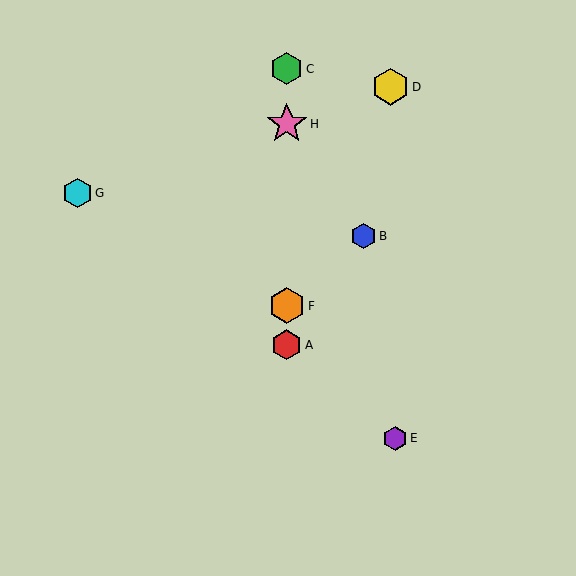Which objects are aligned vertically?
Objects A, C, F, H are aligned vertically.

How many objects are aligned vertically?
4 objects (A, C, F, H) are aligned vertically.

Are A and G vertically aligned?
No, A is at x≈287 and G is at x≈78.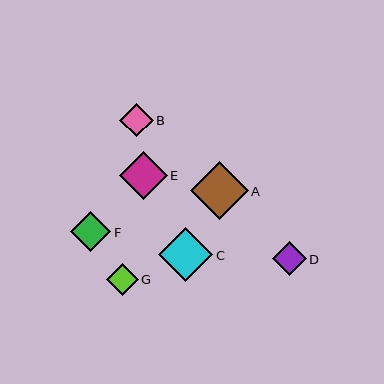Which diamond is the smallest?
Diamond G is the smallest with a size of approximately 32 pixels.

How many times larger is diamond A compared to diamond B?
Diamond A is approximately 1.7 times the size of diamond B.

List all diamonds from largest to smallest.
From largest to smallest: A, C, E, F, B, D, G.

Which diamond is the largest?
Diamond A is the largest with a size of approximately 58 pixels.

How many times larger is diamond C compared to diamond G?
Diamond C is approximately 1.7 times the size of diamond G.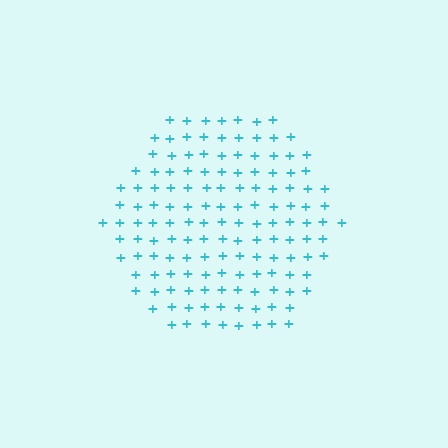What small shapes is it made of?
It is made of small plus signs.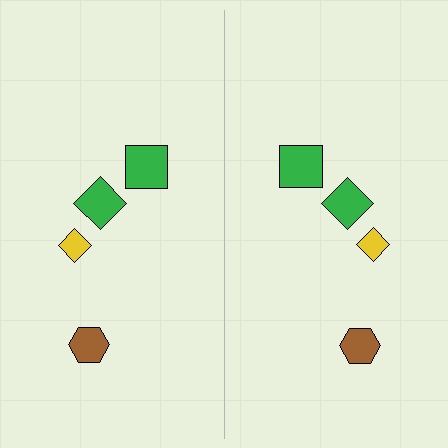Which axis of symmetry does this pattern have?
The pattern has a vertical axis of symmetry running through the center of the image.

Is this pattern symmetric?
Yes, this pattern has bilateral (reflection) symmetry.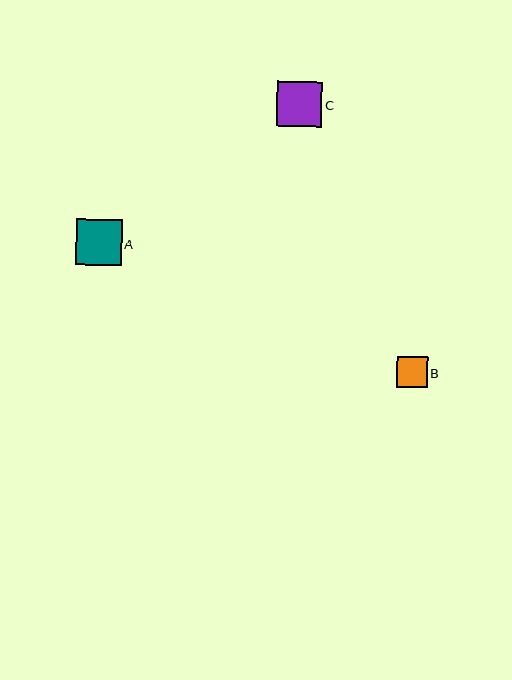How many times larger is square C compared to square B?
Square C is approximately 1.4 times the size of square B.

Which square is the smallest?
Square B is the smallest with a size of approximately 31 pixels.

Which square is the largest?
Square A is the largest with a size of approximately 46 pixels.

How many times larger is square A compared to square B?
Square A is approximately 1.5 times the size of square B.